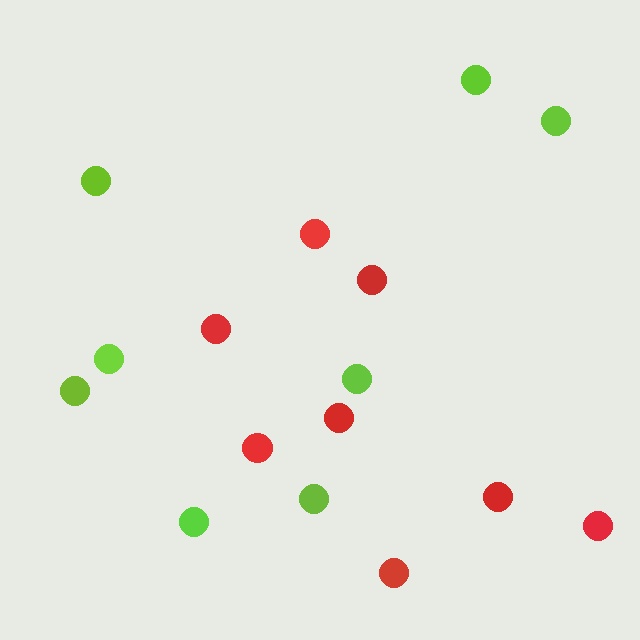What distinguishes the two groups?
There are 2 groups: one group of lime circles (8) and one group of red circles (8).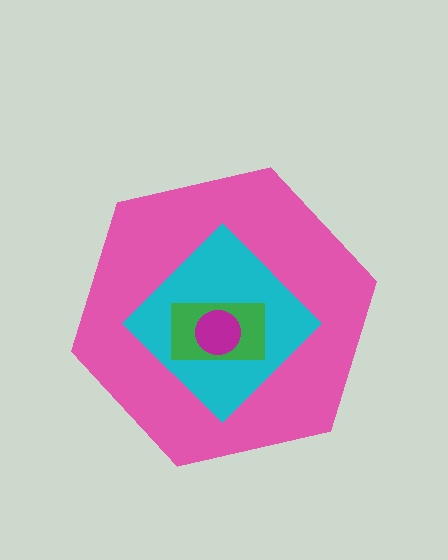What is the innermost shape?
The magenta circle.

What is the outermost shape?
The pink hexagon.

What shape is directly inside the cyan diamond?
The green rectangle.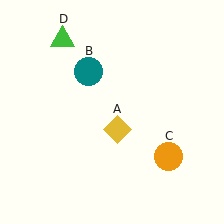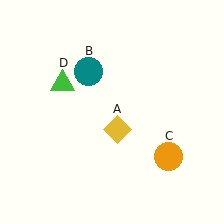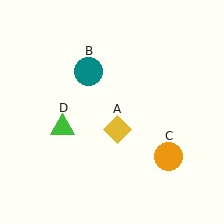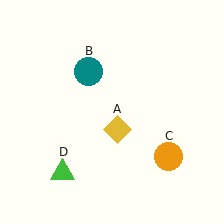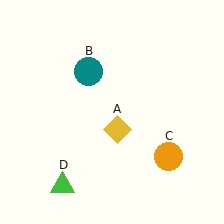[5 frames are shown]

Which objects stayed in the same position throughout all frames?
Yellow diamond (object A) and teal circle (object B) and orange circle (object C) remained stationary.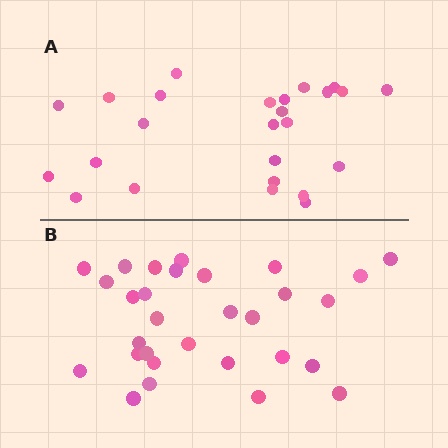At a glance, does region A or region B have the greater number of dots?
Region B (the bottom region) has more dots.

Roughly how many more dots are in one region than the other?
Region B has about 5 more dots than region A.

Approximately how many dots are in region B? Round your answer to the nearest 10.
About 30 dots.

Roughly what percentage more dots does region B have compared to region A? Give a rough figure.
About 20% more.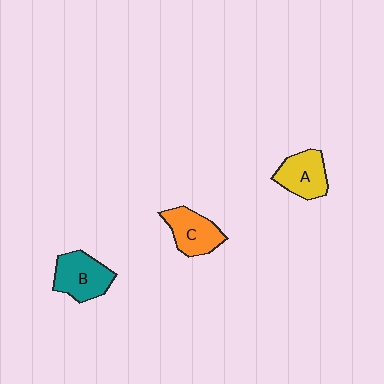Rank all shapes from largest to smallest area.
From largest to smallest: B (teal), C (orange), A (yellow).